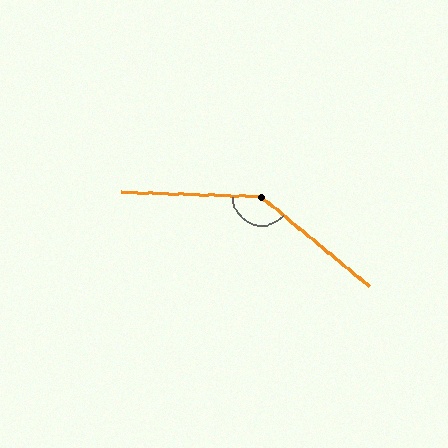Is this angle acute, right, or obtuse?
It is obtuse.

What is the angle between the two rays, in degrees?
Approximately 142 degrees.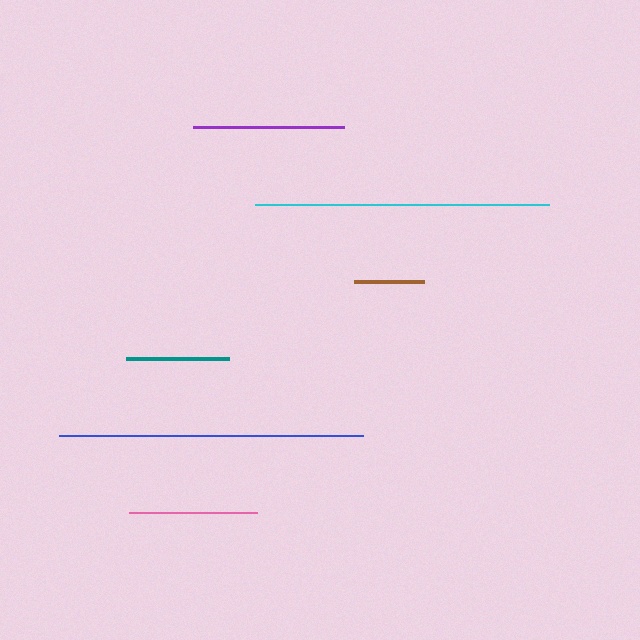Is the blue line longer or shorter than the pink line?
The blue line is longer than the pink line.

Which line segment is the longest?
The blue line is the longest at approximately 305 pixels.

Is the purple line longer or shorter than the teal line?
The purple line is longer than the teal line.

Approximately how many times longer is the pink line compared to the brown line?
The pink line is approximately 1.8 times the length of the brown line.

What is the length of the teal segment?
The teal segment is approximately 103 pixels long.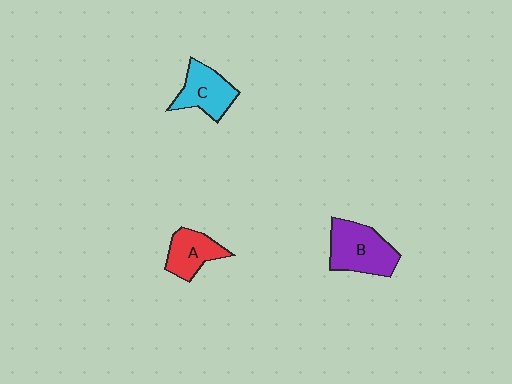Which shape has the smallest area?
Shape A (red).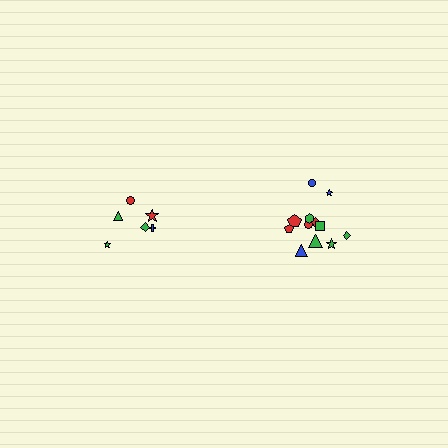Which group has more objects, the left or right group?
The right group.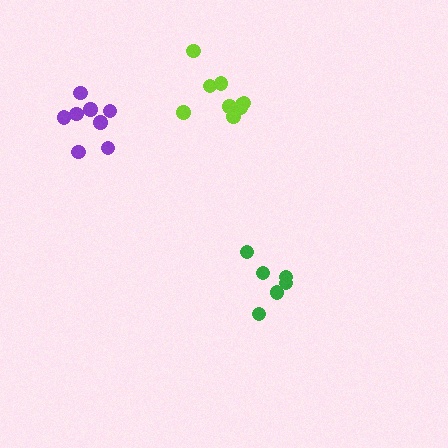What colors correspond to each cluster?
The clusters are colored: green, lime, purple.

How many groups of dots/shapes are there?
There are 3 groups.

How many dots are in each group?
Group 1: 6 dots, Group 2: 9 dots, Group 3: 8 dots (23 total).